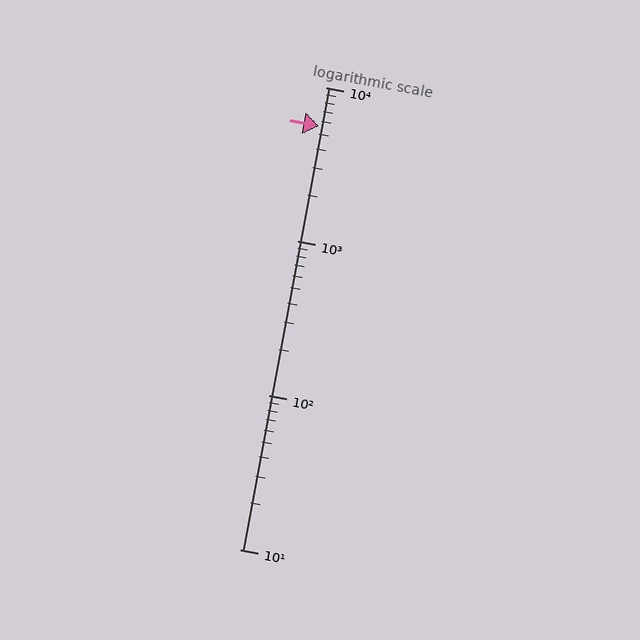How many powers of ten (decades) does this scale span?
The scale spans 3 decades, from 10 to 10000.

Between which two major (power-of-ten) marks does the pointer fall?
The pointer is between 1000 and 10000.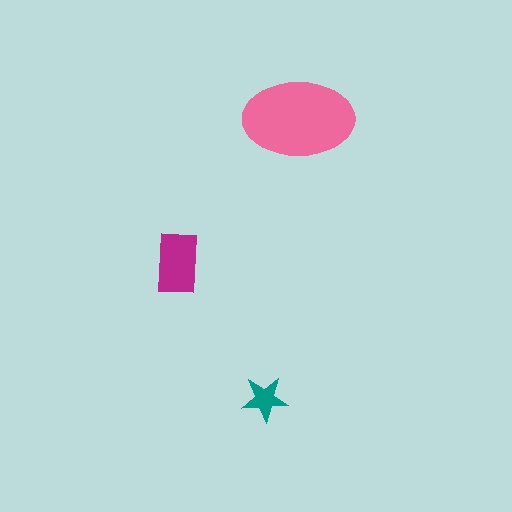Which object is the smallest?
The teal star.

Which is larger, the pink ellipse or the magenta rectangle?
The pink ellipse.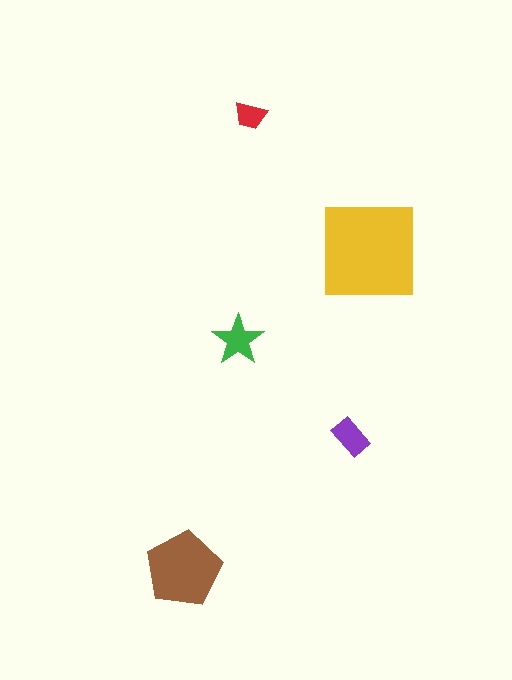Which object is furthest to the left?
The brown pentagon is leftmost.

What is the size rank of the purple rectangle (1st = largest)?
4th.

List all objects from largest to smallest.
The yellow square, the brown pentagon, the green star, the purple rectangle, the red trapezoid.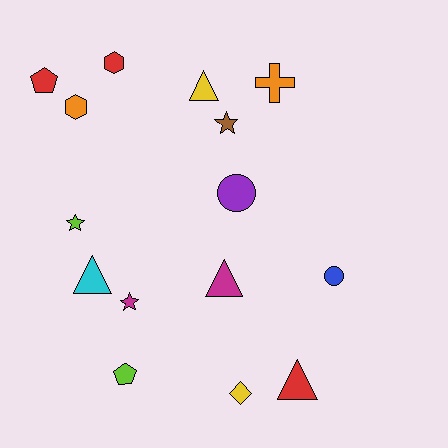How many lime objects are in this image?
There are 2 lime objects.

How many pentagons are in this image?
There are 2 pentagons.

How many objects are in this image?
There are 15 objects.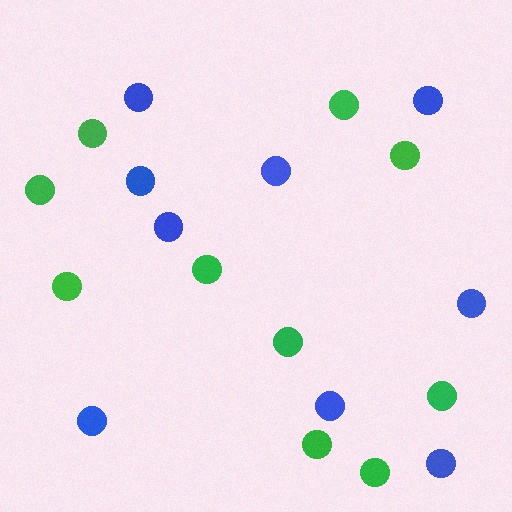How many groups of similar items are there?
There are 2 groups: one group of green circles (10) and one group of blue circles (9).